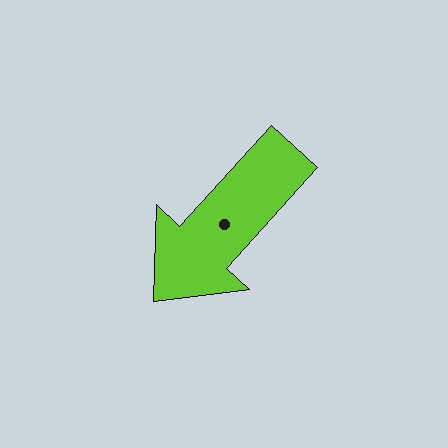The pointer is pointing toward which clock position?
Roughly 7 o'clock.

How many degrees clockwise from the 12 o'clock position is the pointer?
Approximately 222 degrees.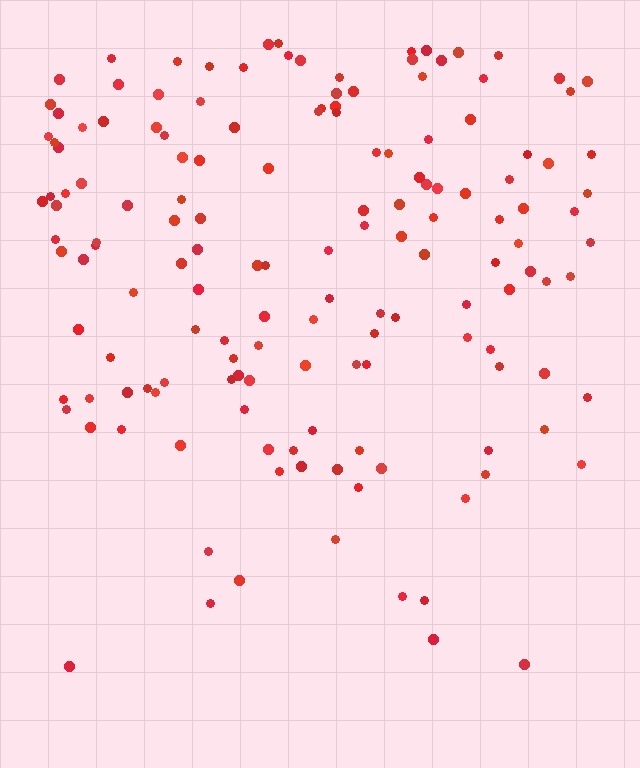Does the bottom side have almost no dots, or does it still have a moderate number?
Still a moderate number, just noticeably fewer than the top.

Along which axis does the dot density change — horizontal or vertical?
Vertical.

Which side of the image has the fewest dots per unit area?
The bottom.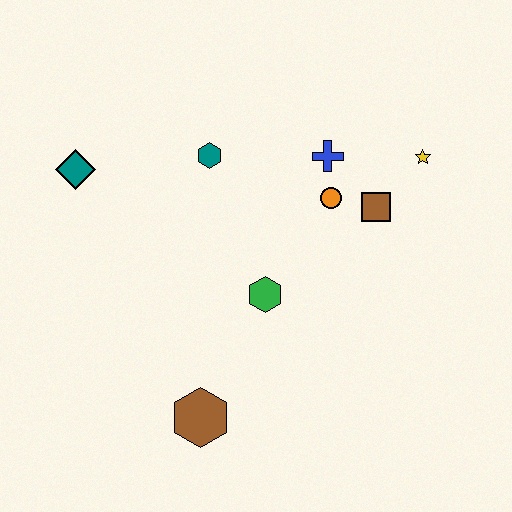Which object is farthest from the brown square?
The teal diamond is farthest from the brown square.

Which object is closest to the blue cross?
The orange circle is closest to the blue cross.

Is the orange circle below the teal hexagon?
Yes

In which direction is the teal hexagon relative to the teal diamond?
The teal hexagon is to the right of the teal diamond.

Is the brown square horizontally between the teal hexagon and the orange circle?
No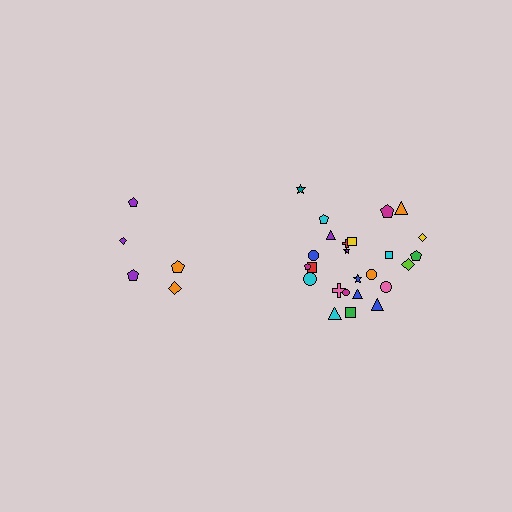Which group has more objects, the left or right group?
The right group.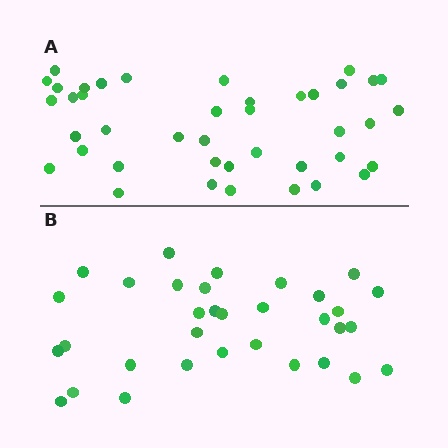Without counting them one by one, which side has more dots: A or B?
Region A (the top region) has more dots.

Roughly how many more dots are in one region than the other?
Region A has roughly 8 or so more dots than region B.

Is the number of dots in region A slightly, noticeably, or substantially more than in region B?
Region A has only slightly more — the two regions are fairly close. The ratio is roughly 1.2 to 1.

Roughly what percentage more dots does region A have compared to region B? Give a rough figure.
About 25% more.